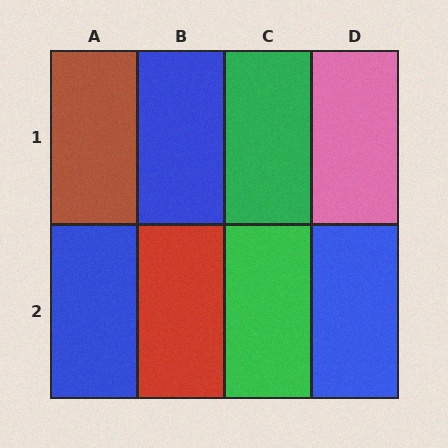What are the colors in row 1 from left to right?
Brown, blue, green, pink.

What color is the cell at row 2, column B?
Red.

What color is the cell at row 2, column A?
Blue.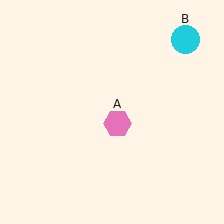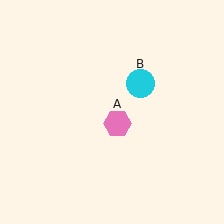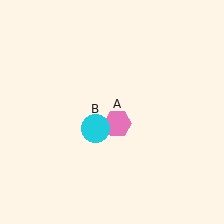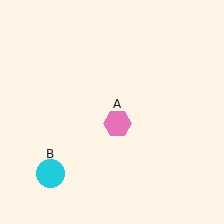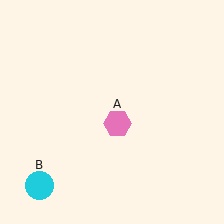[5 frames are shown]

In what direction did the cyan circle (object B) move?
The cyan circle (object B) moved down and to the left.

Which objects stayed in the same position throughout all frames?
Pink hexagon (object A) remained stationary.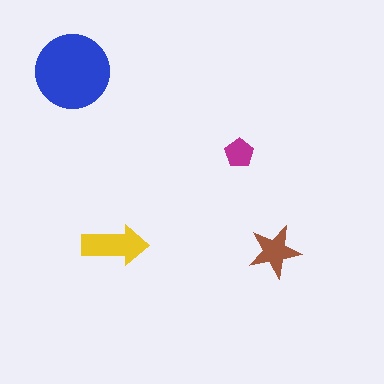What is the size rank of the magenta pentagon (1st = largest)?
4th.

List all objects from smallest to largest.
The magenta pentagon, the brown star, the yellow arrow, the blue circle.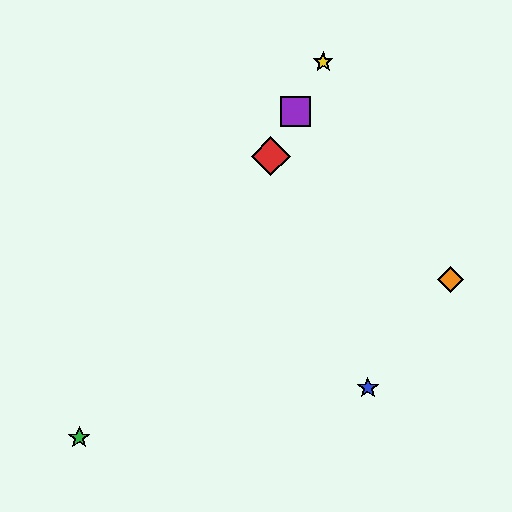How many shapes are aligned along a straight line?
3 shapes (the red diamond, the yellow star, the purple square) are aligned along a straight line.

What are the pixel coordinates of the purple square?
The purple square is at (296, 112).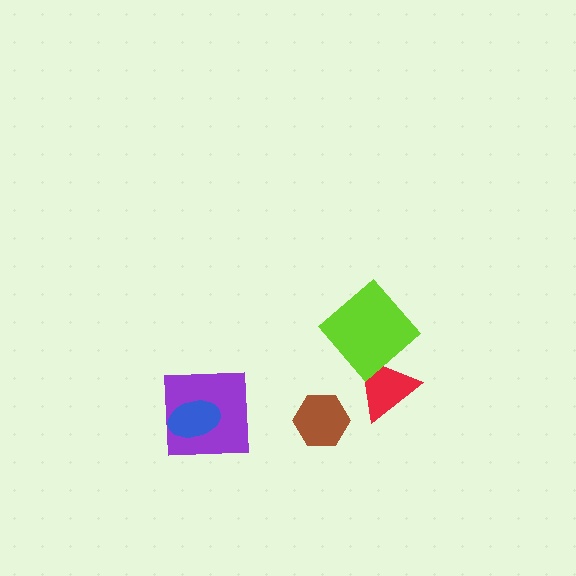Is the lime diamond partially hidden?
No, no other shape covers it.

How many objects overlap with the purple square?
1 object overlaps with the purple square.